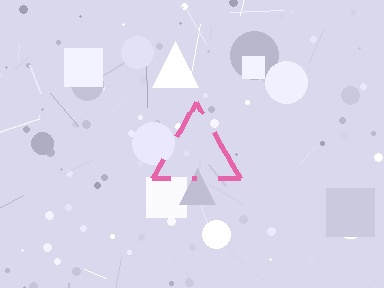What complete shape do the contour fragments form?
The contour fragments form a triangle.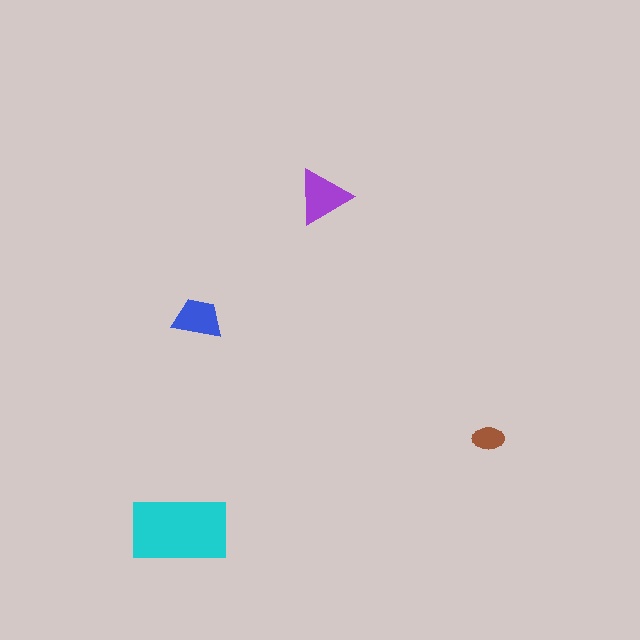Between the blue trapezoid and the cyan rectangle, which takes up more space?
The cyan rectangle.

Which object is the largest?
The cyan rectangle.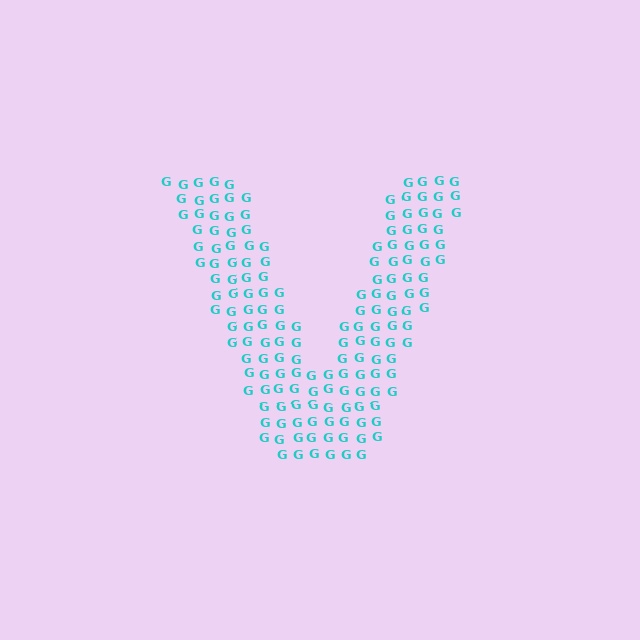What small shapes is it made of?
It is made of small letter G's.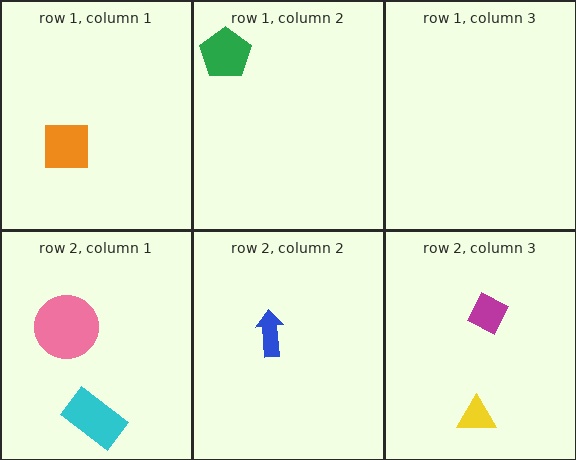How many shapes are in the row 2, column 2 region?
1.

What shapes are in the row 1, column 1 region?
The orange square.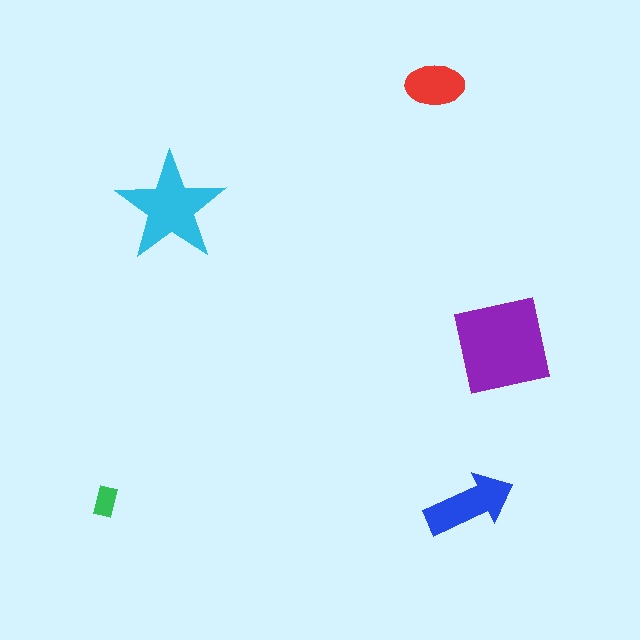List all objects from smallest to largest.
The green rectangle, the red ellipse, the blue arrow, the cyan star, the purple square.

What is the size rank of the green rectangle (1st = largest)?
5th.